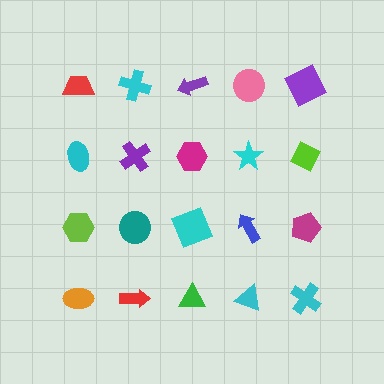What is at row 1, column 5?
A purple square.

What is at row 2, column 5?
A lime diamond.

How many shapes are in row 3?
5 shapes.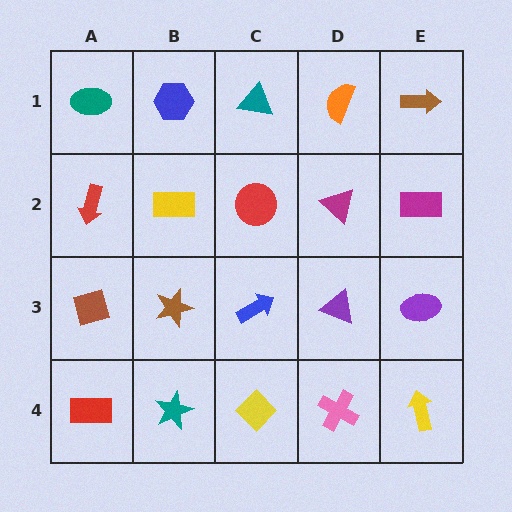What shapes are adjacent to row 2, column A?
A teal ellipse (row 1, column A), a brown square (row 3, column A), a yellow rectangle (row 2, column B).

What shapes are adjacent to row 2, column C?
A teal triangle (row 1, column C), a blue arrow (row 3, column C), a yellow rectangle (row 2, column B), a magenta triangle (row 2, column D).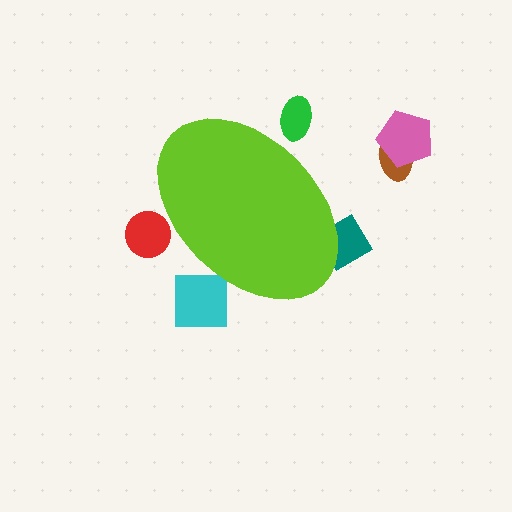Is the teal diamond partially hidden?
Yes, the teal diamond is partially hidden behind the lime ellipse.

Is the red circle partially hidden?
Yes, the red circle is partially hidden behind the lime ellipse.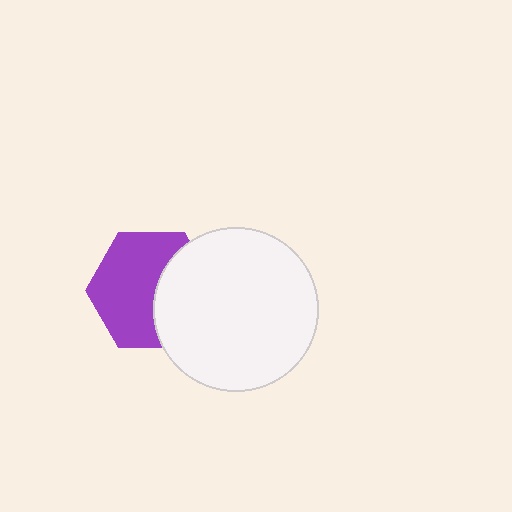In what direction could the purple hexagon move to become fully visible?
The purple hexagon could move left. That would shift it out from behind the white circle entirely.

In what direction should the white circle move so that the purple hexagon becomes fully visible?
The white circle should move right. That is the shortest direction to clear the overlap and leave the purple hexagon fully visible.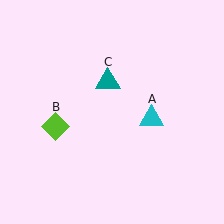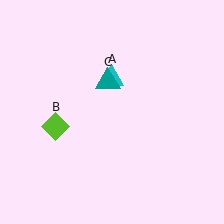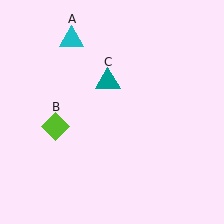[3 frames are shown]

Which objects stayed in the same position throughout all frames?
Lime diamond (object B) and teal triangle (object C) remained stationary.